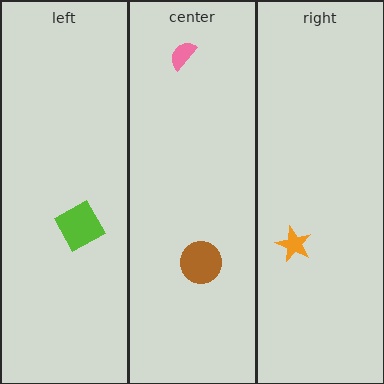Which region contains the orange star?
The right region.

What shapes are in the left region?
The lime square.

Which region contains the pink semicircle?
The center region.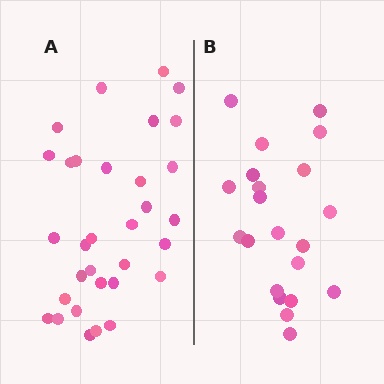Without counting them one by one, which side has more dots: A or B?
Region A (the left region) has more dots.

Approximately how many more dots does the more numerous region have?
Region A has roughly 12 or so more dots than region B.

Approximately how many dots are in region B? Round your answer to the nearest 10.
About 20 dots. (The exact count is 21, which rounds to 20.)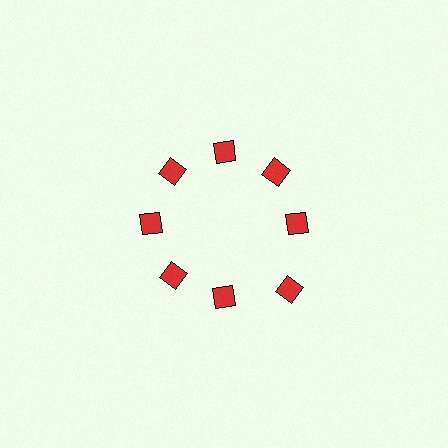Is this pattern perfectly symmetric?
No. The 8 red diamonds are arranged in a ring, but one element near the 4 o'clock position is pushed outward from the center, breaking the 8-fold rotational symmetry.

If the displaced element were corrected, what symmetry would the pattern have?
It would have 8-fold rotational symmetry — the pattern would map onto itself every 45 degrees.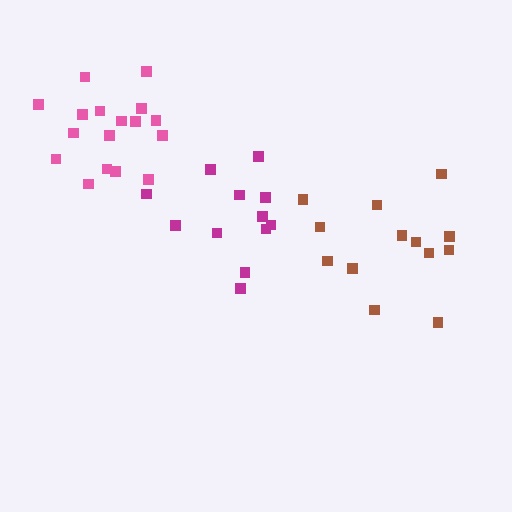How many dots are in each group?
Group 1: 13 dots, Group 2: 17 dots, Group 3: 12 dots (42 total).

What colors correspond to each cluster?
The clusters are colored: brown, pink, magenta.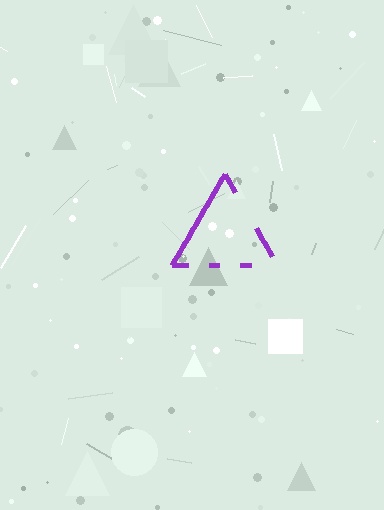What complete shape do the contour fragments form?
The contour fragments form a triangle.